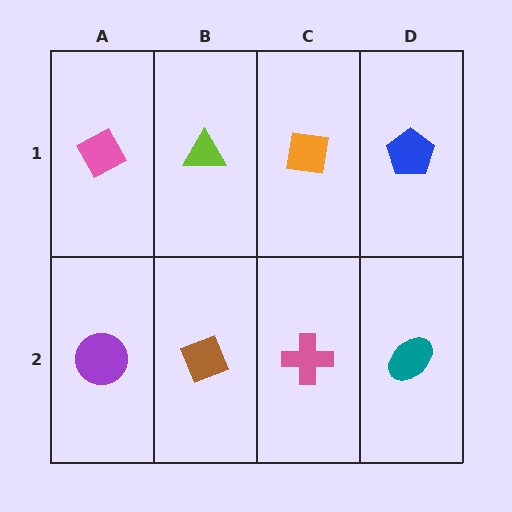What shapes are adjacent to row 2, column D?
A blue pentagon (row 1, column D), a pink cross (row 2, column C).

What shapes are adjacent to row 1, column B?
A brown diamond (row 2, column B), a pink diamond (row 1, column A), an orange square (row 1, column C).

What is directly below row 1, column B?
A brown diamond.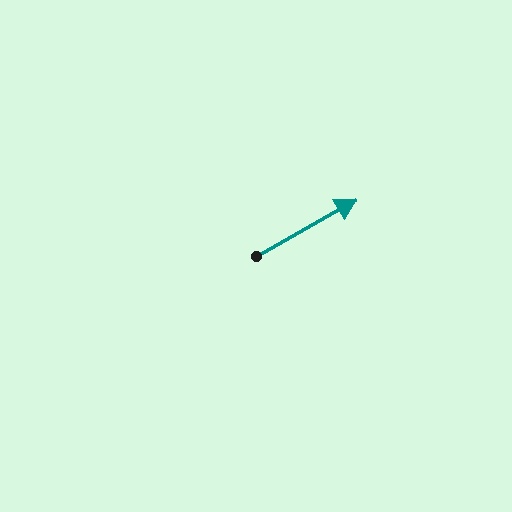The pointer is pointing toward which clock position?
Roughly 2 o'clock.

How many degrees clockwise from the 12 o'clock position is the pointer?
Approximately 61 degrees.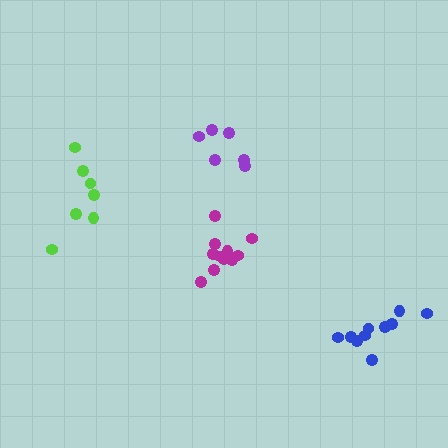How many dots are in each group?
Group 1: 10 dots, Group 2: 11 dots, Group 3: 7 dots, Group 4: 6 dots (34 total).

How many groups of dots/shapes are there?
There are 4 groups.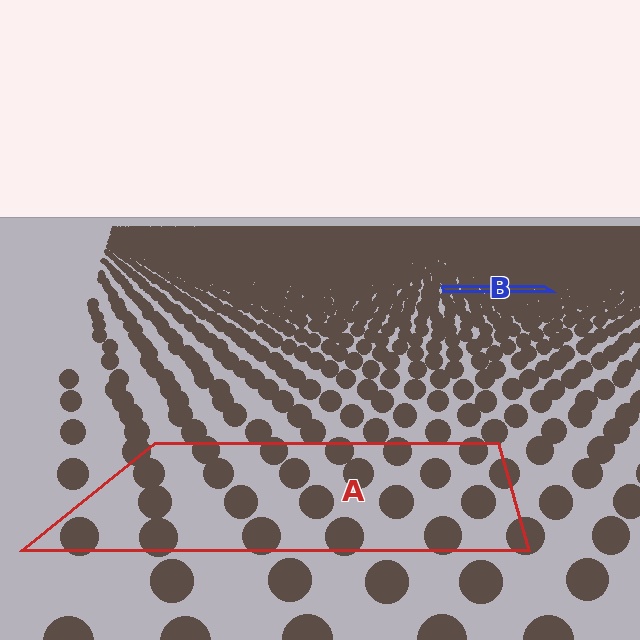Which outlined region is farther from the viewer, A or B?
Region B is farther from the viewer — the texture elements inside it appear smaller and more densely packed.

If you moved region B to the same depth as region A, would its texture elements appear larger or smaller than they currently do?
They would appear larger. At a closer depth, the same texture elements are projected at a bigger on-screen size.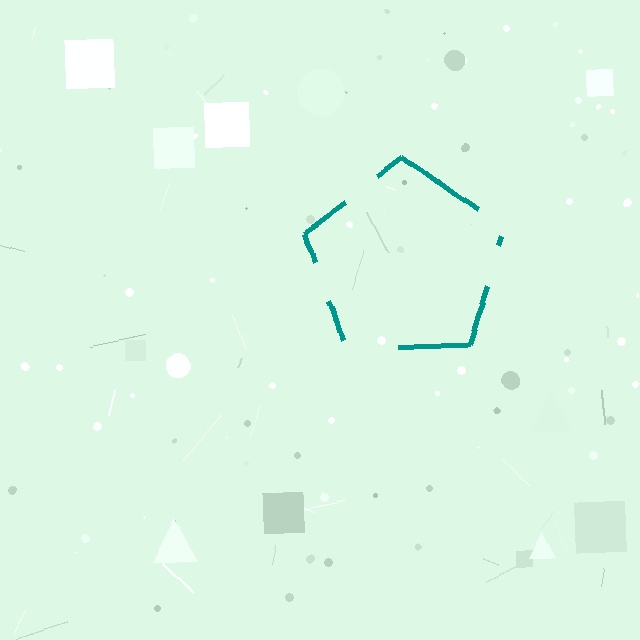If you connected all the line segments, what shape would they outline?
They would outline a pentagon.